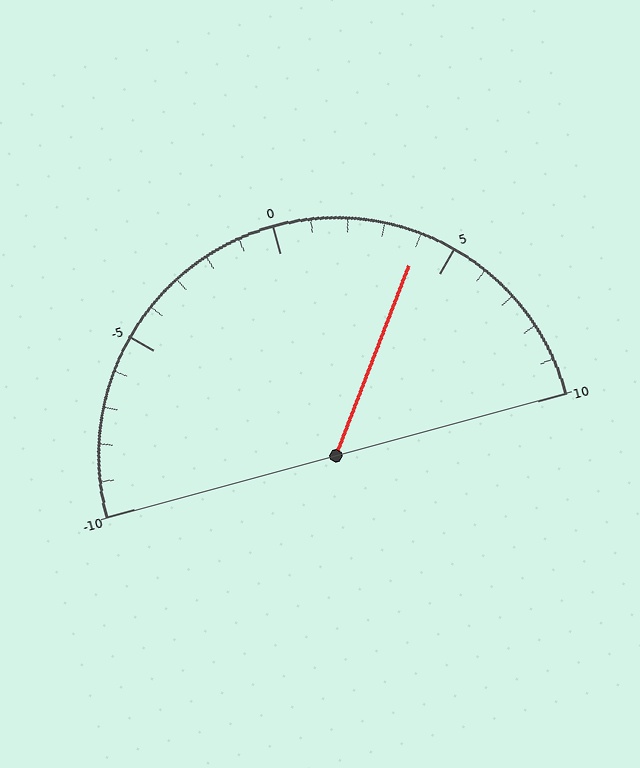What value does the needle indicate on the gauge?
The needle indicates approximately 4.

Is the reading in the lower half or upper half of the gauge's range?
The reading is in the upper half of the range (-10 to 10).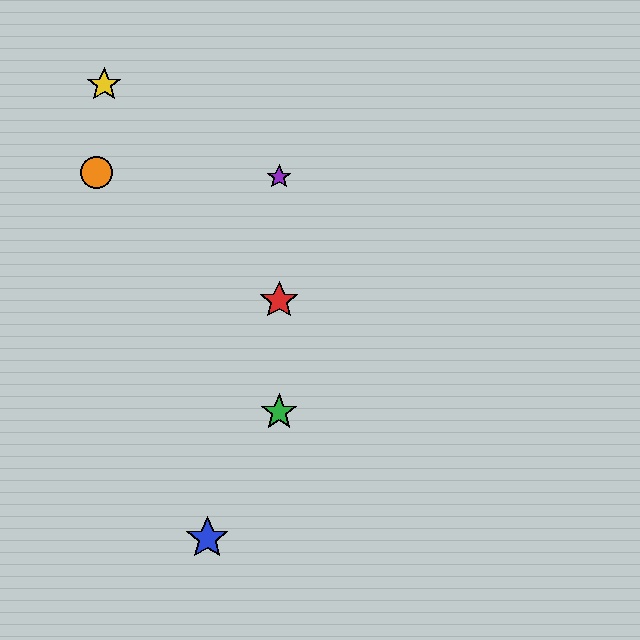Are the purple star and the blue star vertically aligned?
No, the purple star is at x≈279 and the blue star is at x≈207.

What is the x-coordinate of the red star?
The red star is at x≈279.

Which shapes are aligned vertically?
The red star, the green star, the purple star are aligned vertically.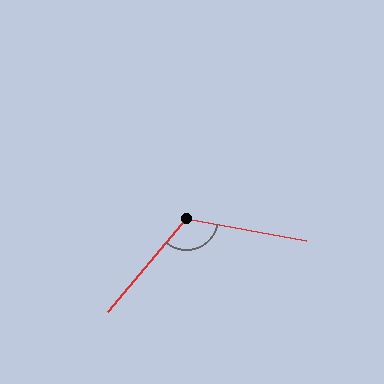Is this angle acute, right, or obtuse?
It is obtuse.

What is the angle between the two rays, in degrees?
Approximately 120 degrees.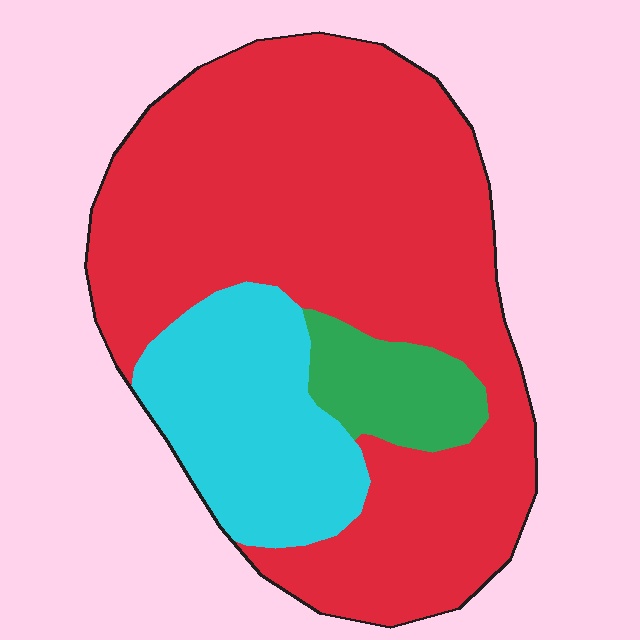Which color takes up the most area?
Red, at roughly 70%.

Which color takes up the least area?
Green, at roughly 10%.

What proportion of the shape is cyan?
Cyan covers around 20% of the shape.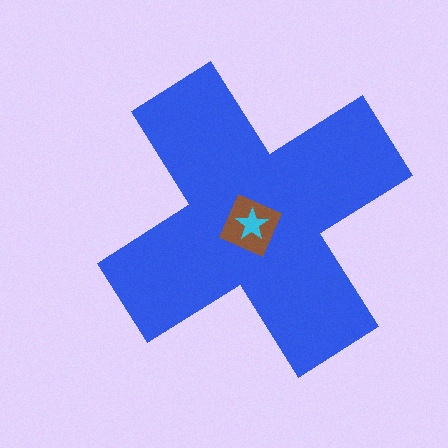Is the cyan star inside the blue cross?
Yes.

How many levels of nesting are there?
3.